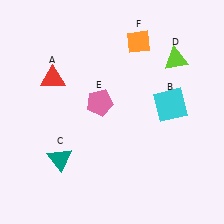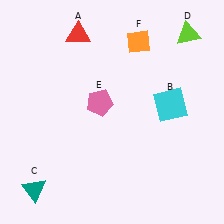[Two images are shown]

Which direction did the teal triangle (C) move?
The teal triangle (C) moved down.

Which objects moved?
The objects that moved are: the red triangle (A), the teal triangle (C), the lime triangle (D).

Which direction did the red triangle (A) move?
The red triangle (A) moved up.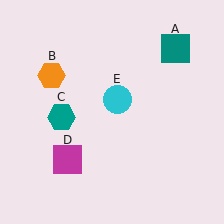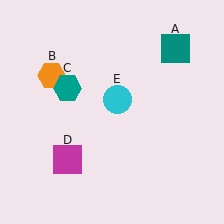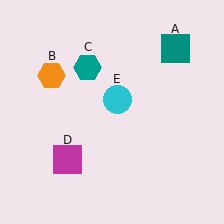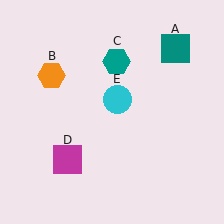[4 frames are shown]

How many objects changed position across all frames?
1 object changed position: teal hexagon (object C).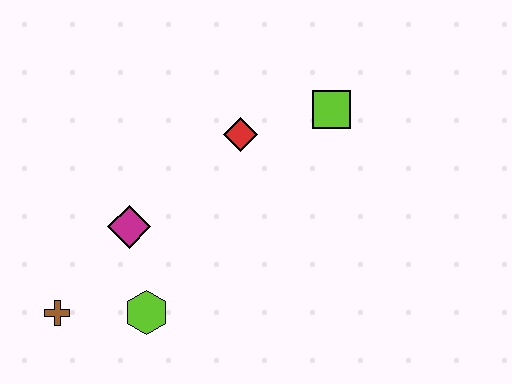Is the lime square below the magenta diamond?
No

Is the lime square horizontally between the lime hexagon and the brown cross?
No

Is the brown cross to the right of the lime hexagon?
No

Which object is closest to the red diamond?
The lime square is closest to the red diamond.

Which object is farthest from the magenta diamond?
The lime square is farthest from the magenta diamond.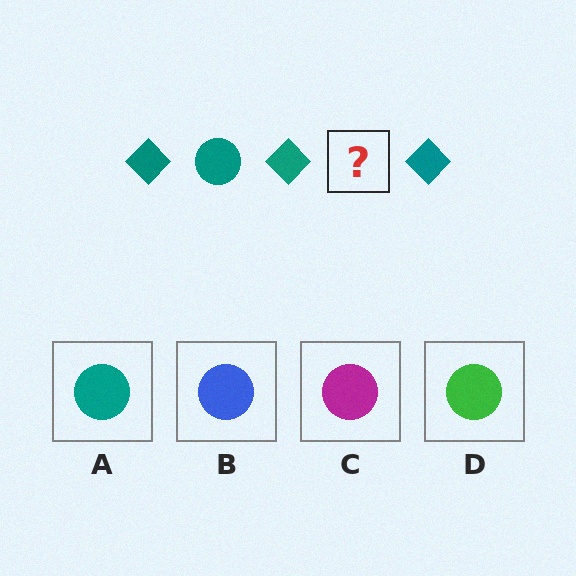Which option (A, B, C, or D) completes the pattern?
A.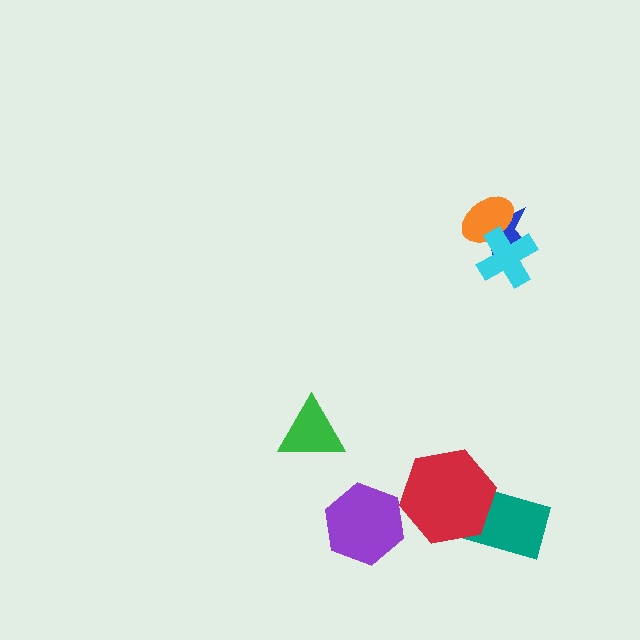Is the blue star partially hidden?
Yes, it is partially covered by another shape.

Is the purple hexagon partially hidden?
No, no other shape covers it.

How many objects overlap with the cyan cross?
2 objects overlap with the cyan cross.